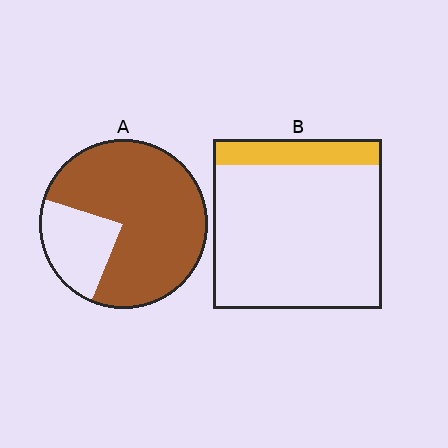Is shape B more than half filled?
No.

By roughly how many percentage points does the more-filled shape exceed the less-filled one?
By roughly 60 percentage points (A over B).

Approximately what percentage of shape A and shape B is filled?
A is approximately 75% and B is approximately 15%.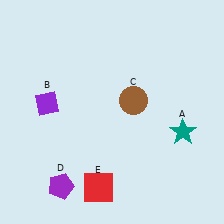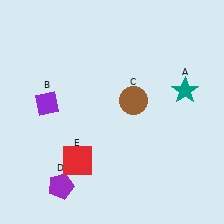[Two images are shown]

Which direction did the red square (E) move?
The red square (E) moved up.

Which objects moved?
The objects that moved are: the teal star (A), the red square (E).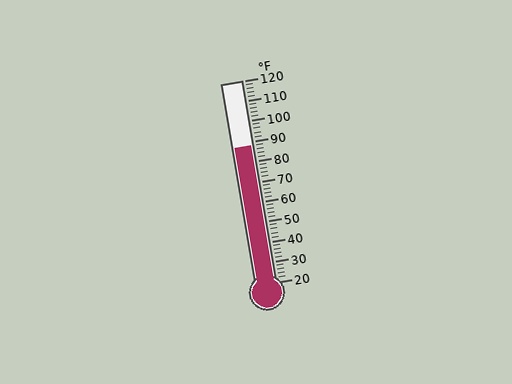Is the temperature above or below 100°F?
The temperature is below 100°F.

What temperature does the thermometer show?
The thermometer shows approximately 88°F.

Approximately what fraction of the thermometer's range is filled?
The thermometer is filled to approximately 70% of its range.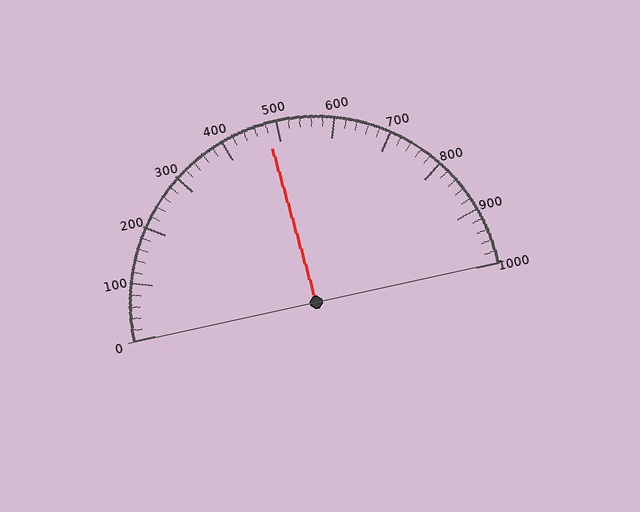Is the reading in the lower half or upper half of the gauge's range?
The reading is in the lower half of the range (0 to 1000).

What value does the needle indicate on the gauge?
The needle indicates approximately 480.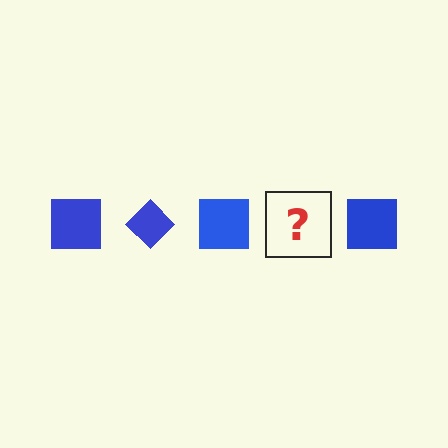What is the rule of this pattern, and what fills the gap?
The rule is that the pattern cycles through square, diamond shapes in blue. The gap should be filled with a blue diamond.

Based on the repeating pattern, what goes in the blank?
The blank should be a blue diamond.